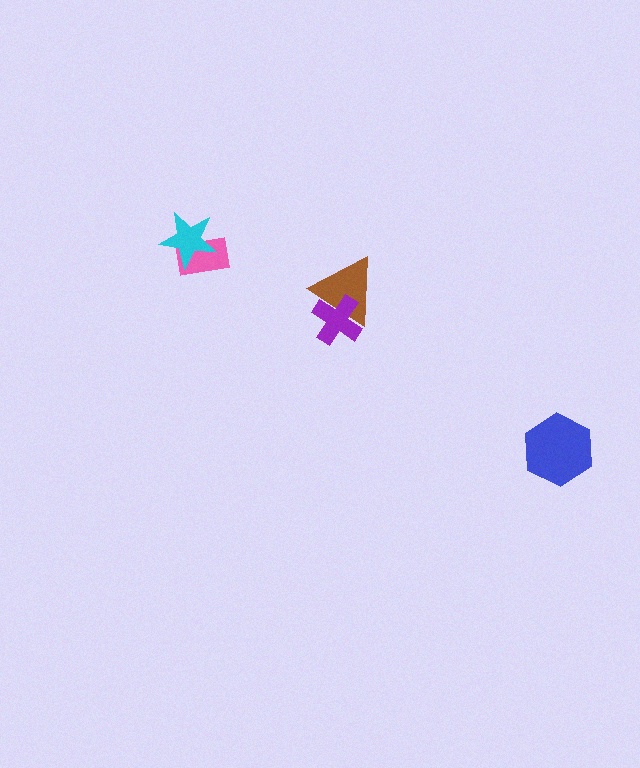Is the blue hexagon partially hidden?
No, no other shape covers it.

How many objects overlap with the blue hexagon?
0 objects overlap with the blue hexagon.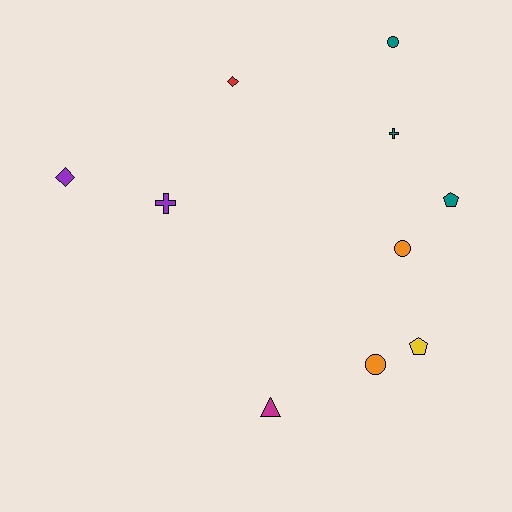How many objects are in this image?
There are 10 objects.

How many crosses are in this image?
There are 2 crosses.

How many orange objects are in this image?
There are 2 orange objects.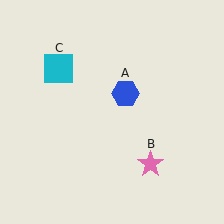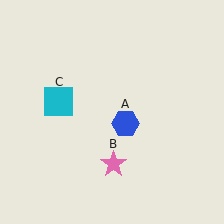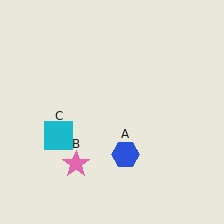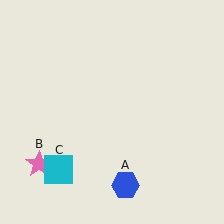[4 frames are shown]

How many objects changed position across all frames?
3 objects changed position: blue hexagon (object A), pink star (object B), cyan square (object C).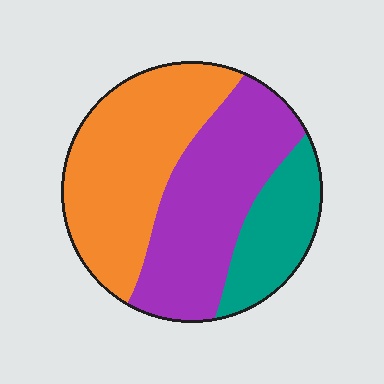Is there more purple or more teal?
Purple.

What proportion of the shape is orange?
Orange covers about 40% of the shape.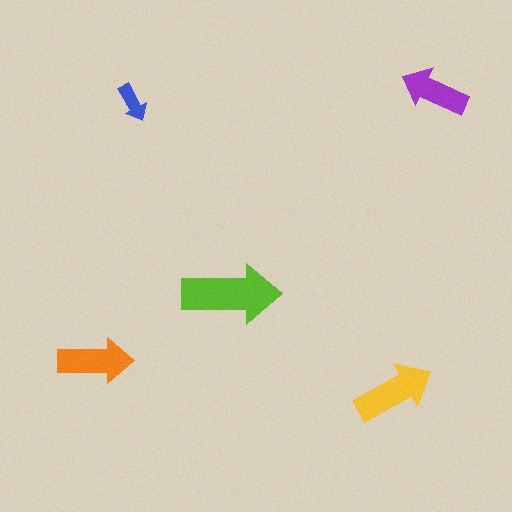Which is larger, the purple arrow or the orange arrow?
The orange one.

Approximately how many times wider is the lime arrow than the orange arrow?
About 1.5 times wider.